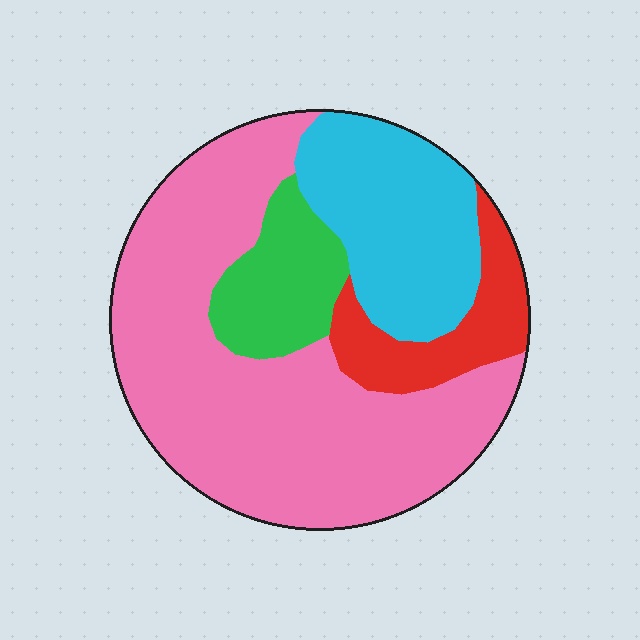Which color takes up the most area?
Pink, at roughly 55%.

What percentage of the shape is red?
Red covers roughly 10% of the shape.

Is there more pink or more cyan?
Pink.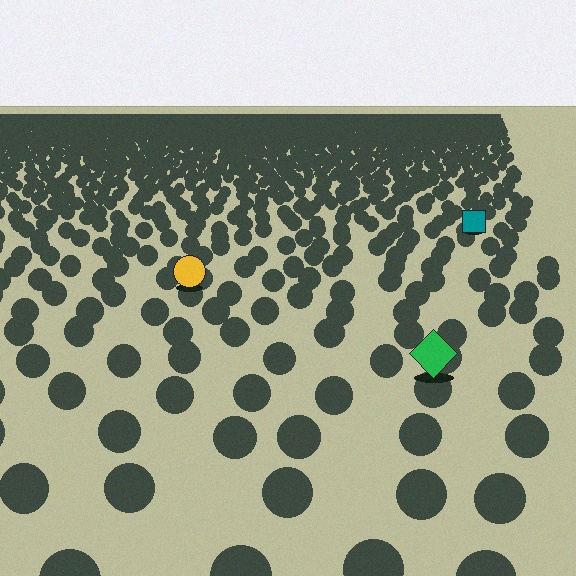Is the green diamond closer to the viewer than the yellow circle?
Yes. The green diamond is closer — you can tell from the texture gradient: the ground texture is coarser near it.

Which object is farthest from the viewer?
The teal square is farthest from the viewer. It appears smaller and the ground texture around it is denser.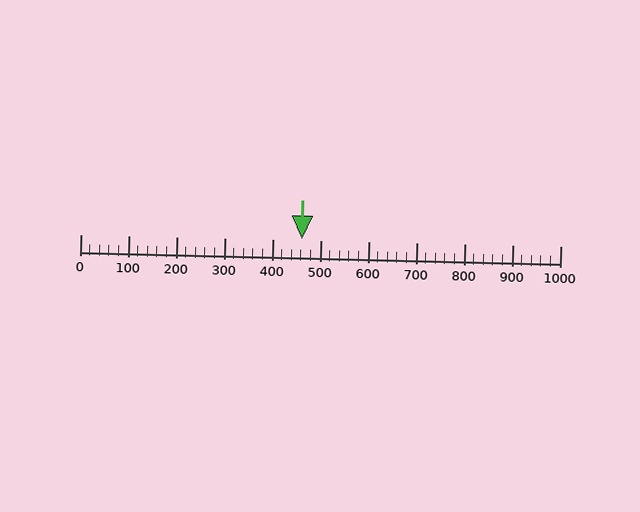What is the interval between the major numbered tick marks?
The major tick marks are spaced 100 units apart.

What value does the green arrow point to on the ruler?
The green arrow points to approximately 462.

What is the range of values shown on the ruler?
The ruler shows values from 0 to 1000.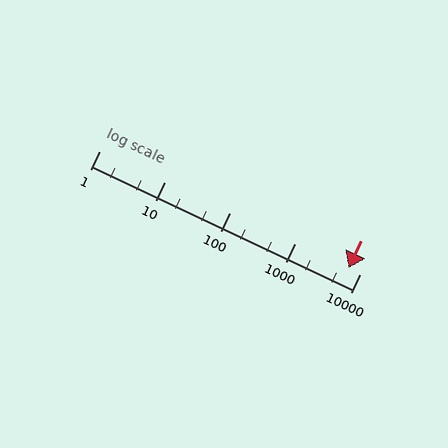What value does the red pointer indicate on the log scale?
The pointer indicates approximately 6800.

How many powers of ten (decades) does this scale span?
The scale spans 4 decades, from 1 to 10000.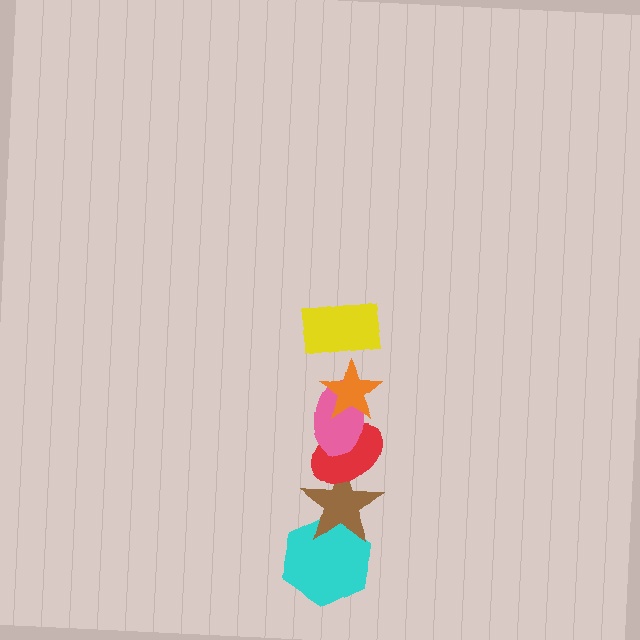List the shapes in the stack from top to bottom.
From top to bottom: the yellow rectangle, the orange star, the pink ellipse, the red ellipse, the brown star, the cyan hexagon.